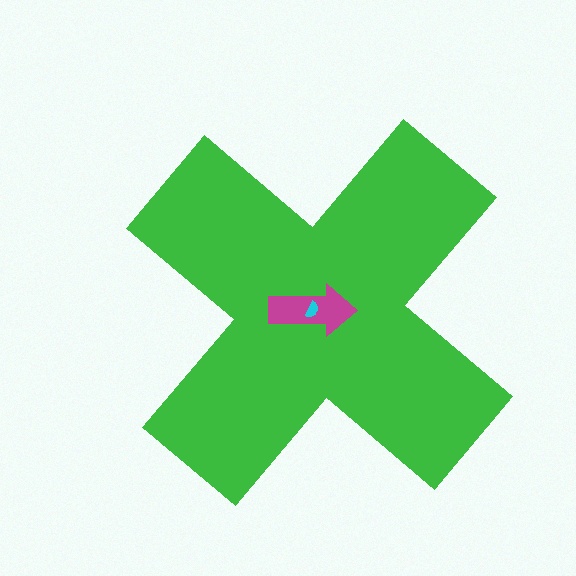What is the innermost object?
The cyan semicircle.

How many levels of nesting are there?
3.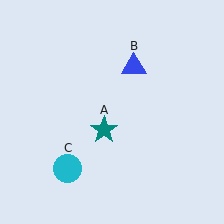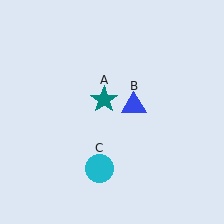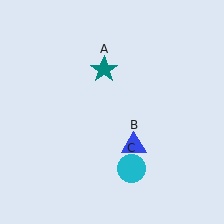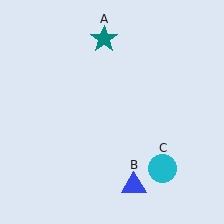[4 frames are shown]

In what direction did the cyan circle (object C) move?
The cyan circle (object C) moved right.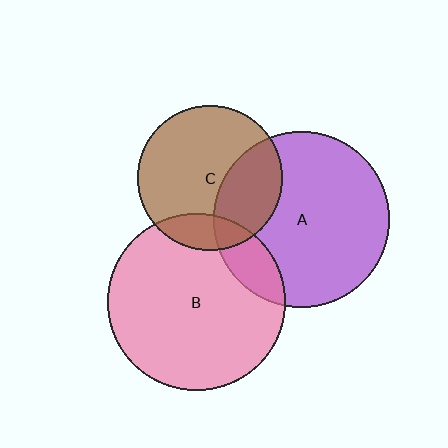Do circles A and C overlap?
Yes.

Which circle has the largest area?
Circle B (pink).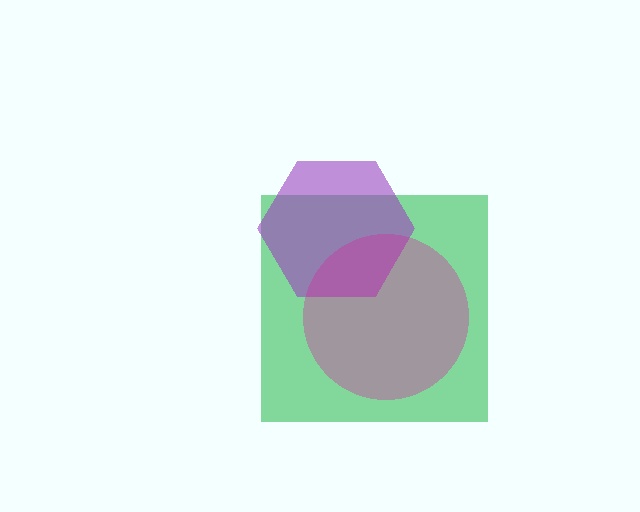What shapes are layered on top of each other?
The layered shapes are: a green square, a purple hexagon, a magenta circle.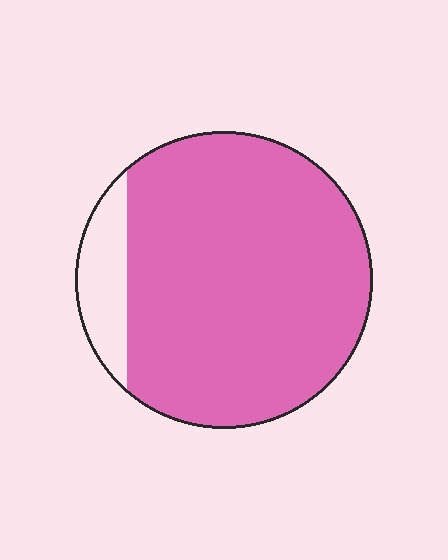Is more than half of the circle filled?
Yes.